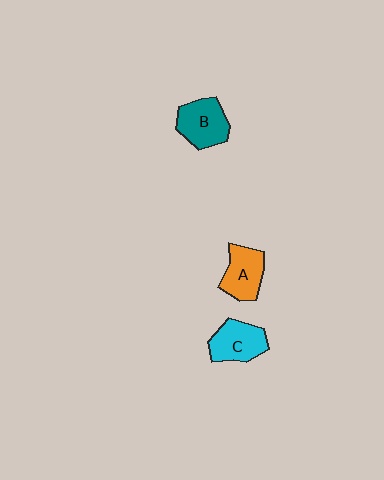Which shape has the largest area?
Shape B (teal).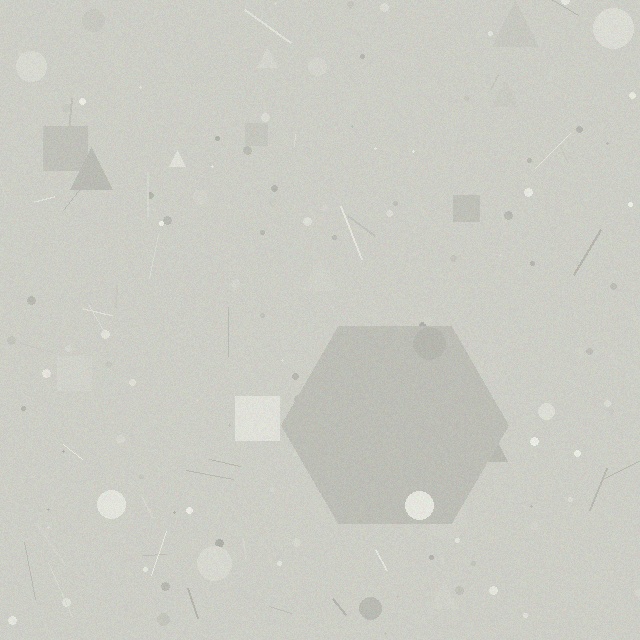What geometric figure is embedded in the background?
A hexagon is embedded in the background.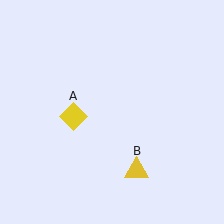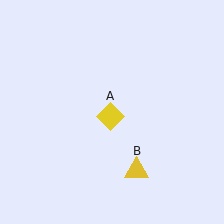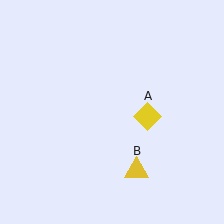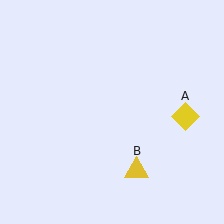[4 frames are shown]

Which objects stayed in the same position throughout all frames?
Yellow triangle (object B) remained stationary.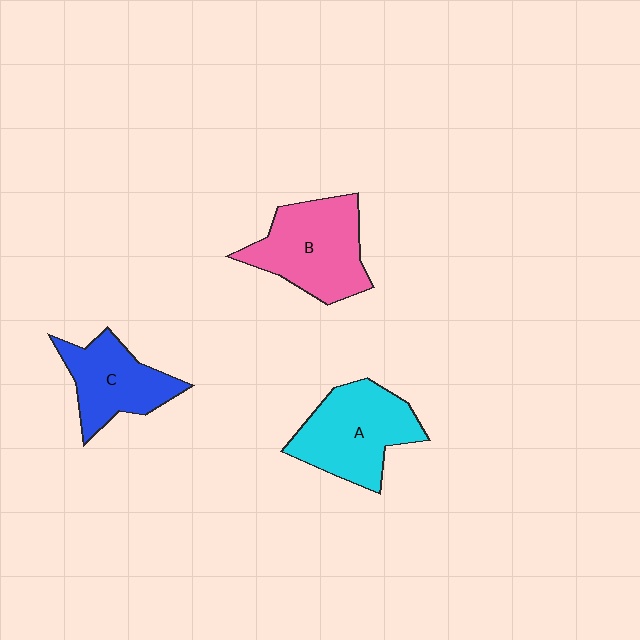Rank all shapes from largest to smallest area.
From largest to smallest: B (pink), A (cyan), C (blue).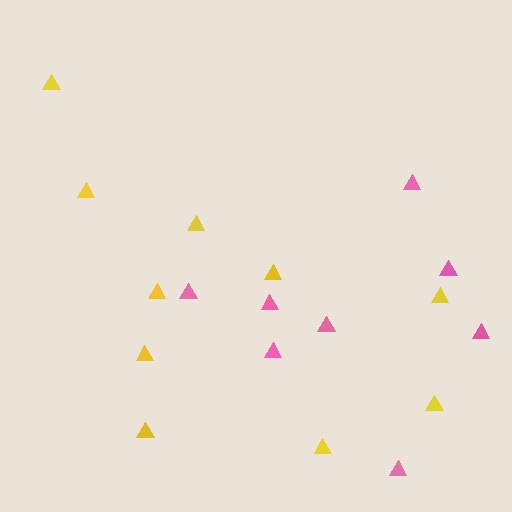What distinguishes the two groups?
There are 2 groups: one group of yellow triangles (10) and one group of pink triangles (8).